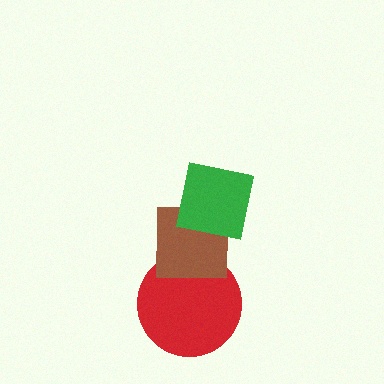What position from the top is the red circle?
The red circle is 3rd from the top.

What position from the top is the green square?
The green square is 1st from the top.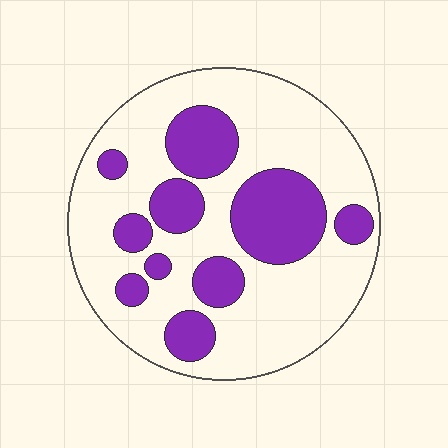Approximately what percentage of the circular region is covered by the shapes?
Approximately 30%.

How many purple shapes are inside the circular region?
10.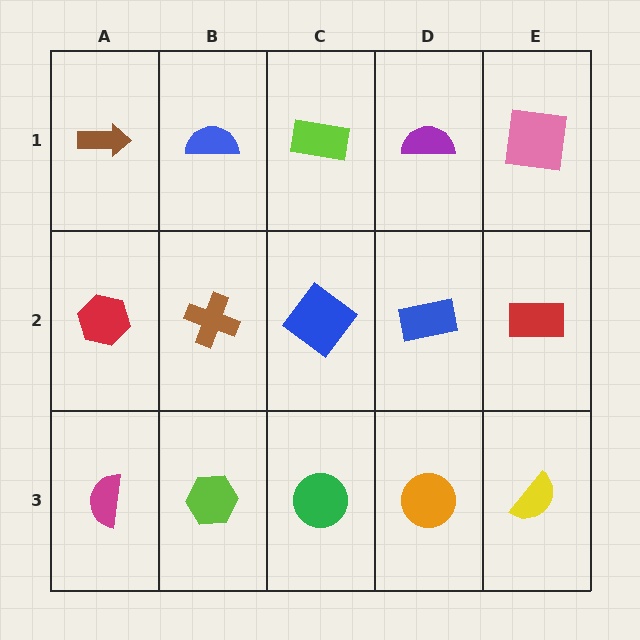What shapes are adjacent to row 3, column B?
A brown cross (row 2, column B), a magenta semicircle (row 3, column A), a green circle (row 3, column C).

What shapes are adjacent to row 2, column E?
A pink square (row 1, column E), a yellow semicircle (row 3, column E), a blue rectangle (row 2, column D).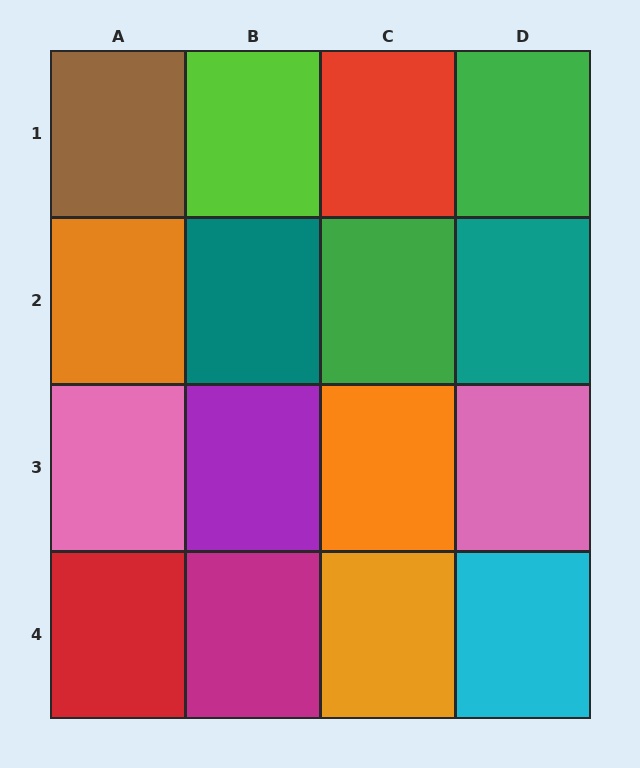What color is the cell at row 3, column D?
Pink.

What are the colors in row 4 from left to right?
Red, magenta, orange, cyan.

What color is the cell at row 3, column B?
Purple.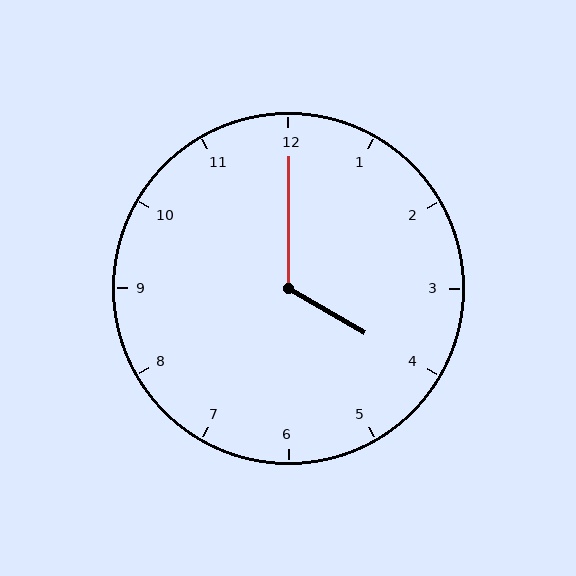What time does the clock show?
4:00.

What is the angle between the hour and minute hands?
Approximately 120 degrees.